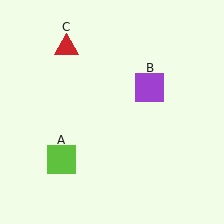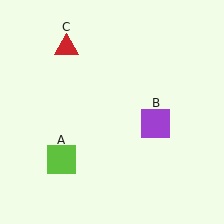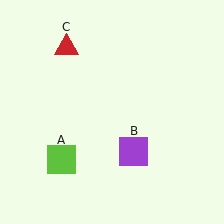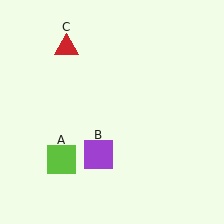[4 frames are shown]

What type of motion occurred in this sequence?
The purple square (object B) rotated clockwise around the center of the scene.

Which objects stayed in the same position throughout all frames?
Lime square (object A) and red triangle (object C) remained stationary.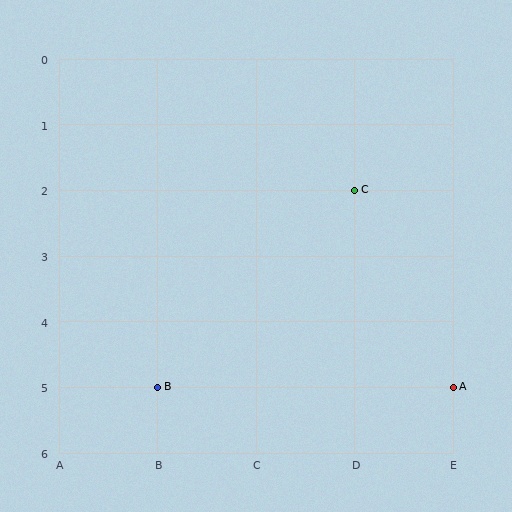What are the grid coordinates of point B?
Point B is at grid coordinates (B, 5).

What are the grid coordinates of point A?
Point A is at grid coordinates (E, 5).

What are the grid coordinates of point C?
Point C is at grid coordinates (D, 2).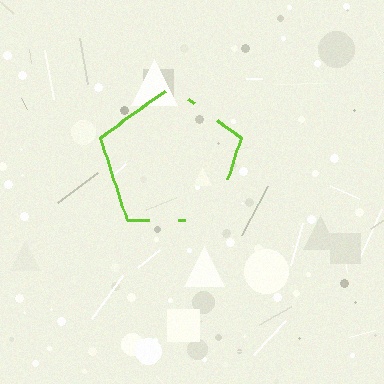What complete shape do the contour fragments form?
The contour fragments form a pentagon.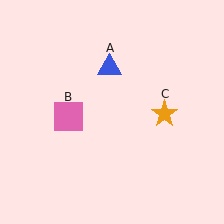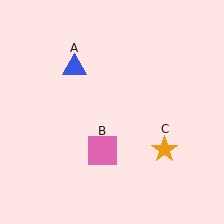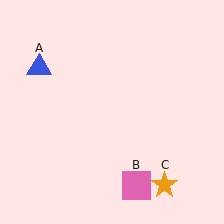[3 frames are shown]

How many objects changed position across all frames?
3 objects changed position: blue triangle (object A), pink square (object B), orange star (object C).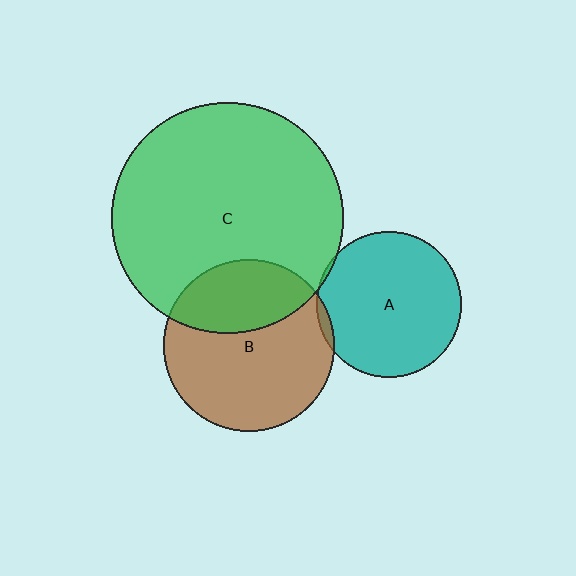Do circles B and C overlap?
Yes.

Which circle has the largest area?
Circle C (green).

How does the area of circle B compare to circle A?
Approximately 1.4 times.